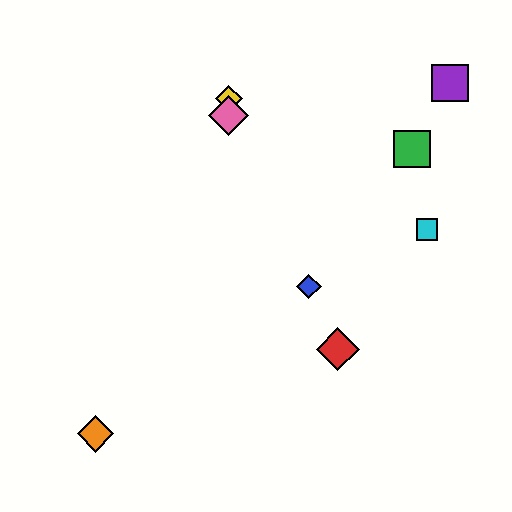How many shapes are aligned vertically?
2 shapes (the yellow diamond, the pink diamond) are aligned vertically.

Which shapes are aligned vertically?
The yellow diamond, the pink diamond are aligned vertically.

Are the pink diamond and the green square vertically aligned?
No, the pink diamond is at x≈229 and the green square is at x≈412.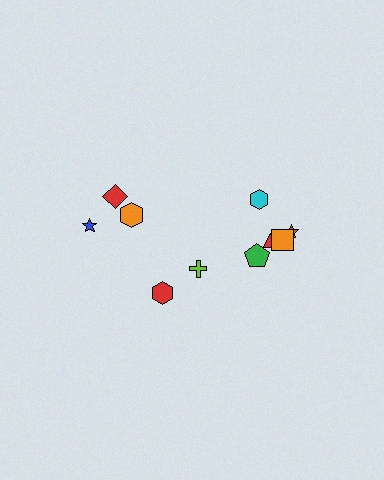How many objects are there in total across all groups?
There are 11 objects.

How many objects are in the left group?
There are 4 objects.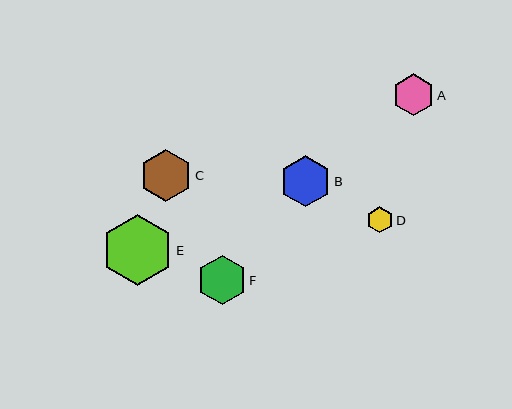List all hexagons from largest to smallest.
From largest to smallest: E, C, B, F, A, D.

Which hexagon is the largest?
Hexagon E is the largest with a size of approximately 71 pixels.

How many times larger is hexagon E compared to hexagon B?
Hexagon E is approximately 1.4 times the size of hexagon B.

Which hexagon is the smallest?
Hexagon D is the smallest with a size of approximately 26 pixels.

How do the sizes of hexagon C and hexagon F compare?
Hexagon C and hexagon F are approximately the same size.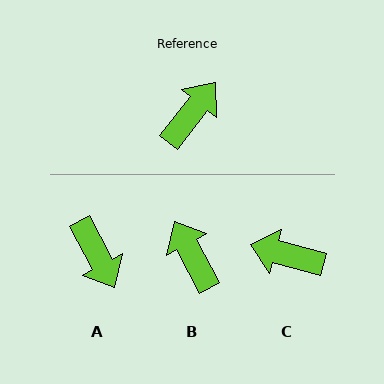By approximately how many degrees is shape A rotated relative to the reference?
Approximately 114 degrees clockwise.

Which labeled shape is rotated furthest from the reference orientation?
A, about 114 degrees away.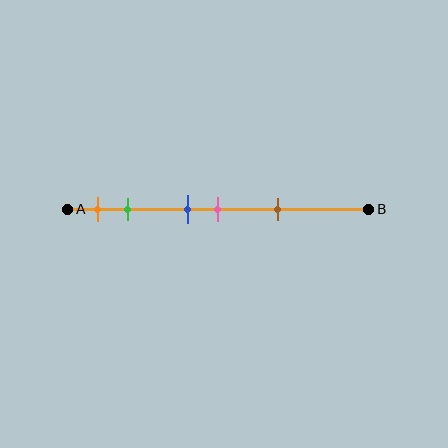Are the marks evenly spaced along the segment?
No, the marks are not evenly spaced.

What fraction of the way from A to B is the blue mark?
The blue mark is approximately 40% (0.4) of the way from A to B.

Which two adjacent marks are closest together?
The blue and pink marks are the closest adjacent pair.